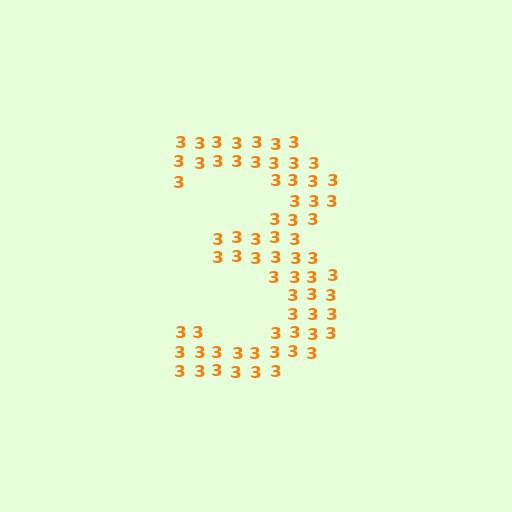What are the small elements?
The small elements are digit 3's.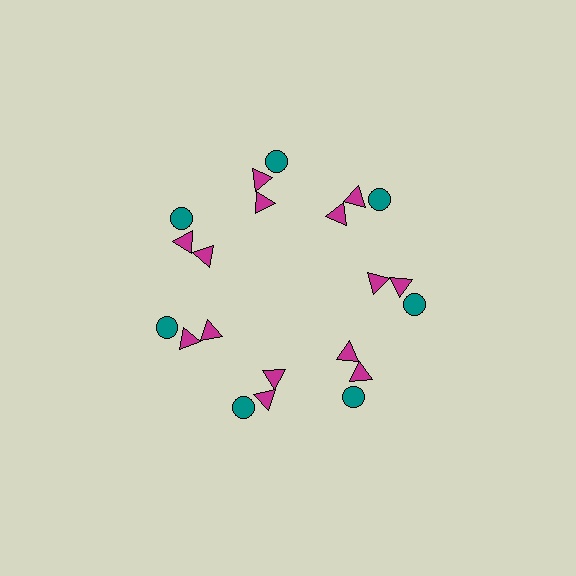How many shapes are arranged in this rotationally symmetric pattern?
There are 21 shapes, arranged in 7 groups of 3.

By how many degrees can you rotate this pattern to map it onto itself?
The pattern maps onto itself every 51 degrees of rotation.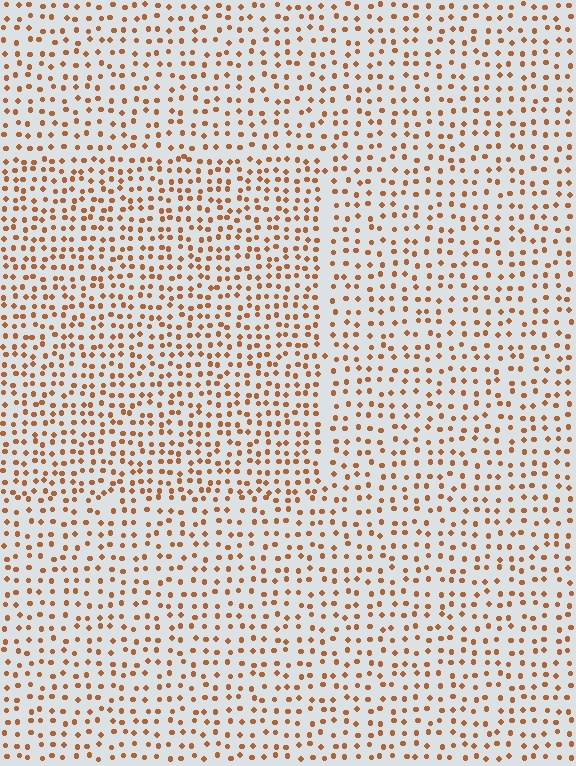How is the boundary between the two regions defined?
The boundary is defined by a change in element density (approximately 1.5x ratio). All elements are the same color, size, and shape.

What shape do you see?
I see a rectangle.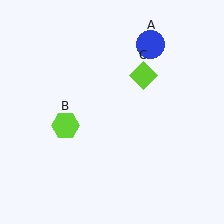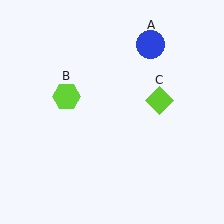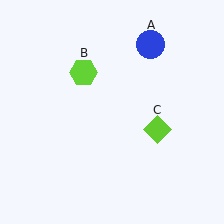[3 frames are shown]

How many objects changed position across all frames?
2 objects changed position: lime hexagon (object B), lime diamond (object C).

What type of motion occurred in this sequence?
The lime hexagon (object B), lime diamond (object C) rotated clockwise around the center of the scene.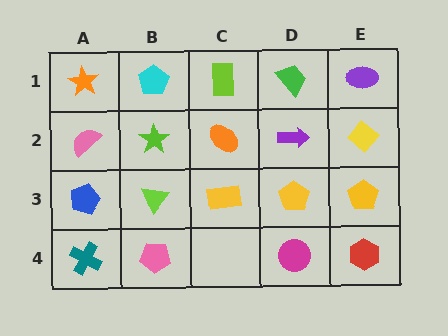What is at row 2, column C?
An orange ellipse.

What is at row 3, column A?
A blue pentagon.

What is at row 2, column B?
A lime star.